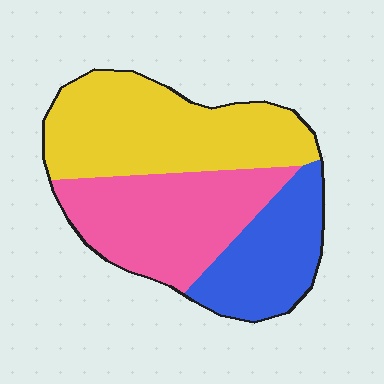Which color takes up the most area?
Yellow, at roughly 40%.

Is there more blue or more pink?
Pink.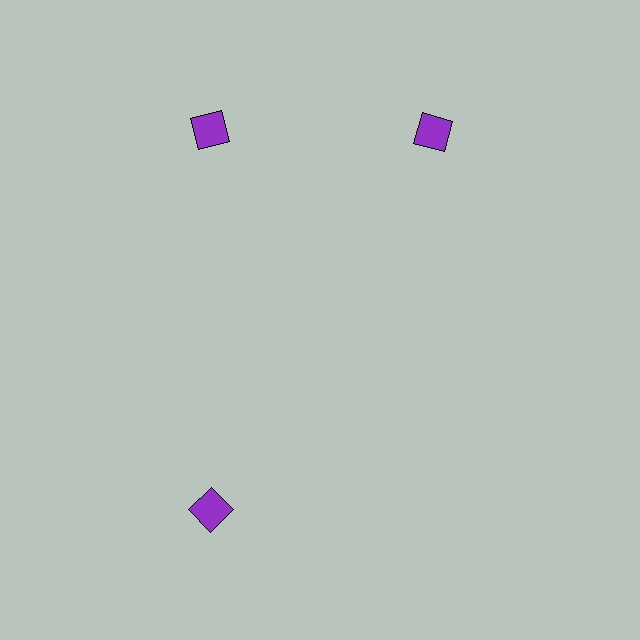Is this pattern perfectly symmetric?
No. The 3 purple diamonds are arranged in a ring, but one element near the 3 o'clock position is rotated out of alignment along the ring, breaking the 3-fold rotational symmetry.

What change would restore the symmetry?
The symmetry would be restored by rotating it back into even spacing with its neighbors so that all 3 diamonds sit at equal angles and equal distance from the center.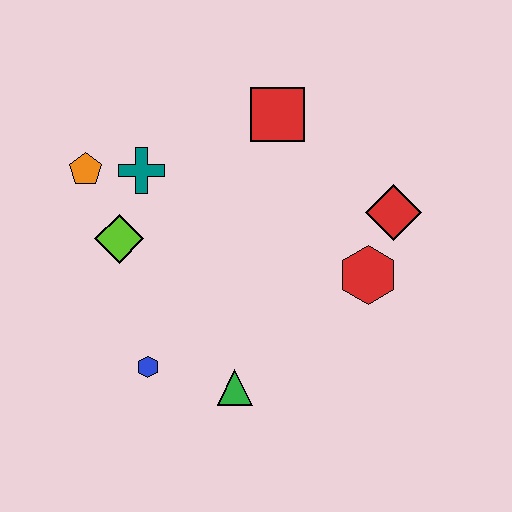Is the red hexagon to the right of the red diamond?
No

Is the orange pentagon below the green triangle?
No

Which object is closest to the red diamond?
The red hexagon is closest to the red diamond.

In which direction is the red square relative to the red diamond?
The red square is to the left of the red diamond.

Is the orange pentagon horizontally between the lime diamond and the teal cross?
No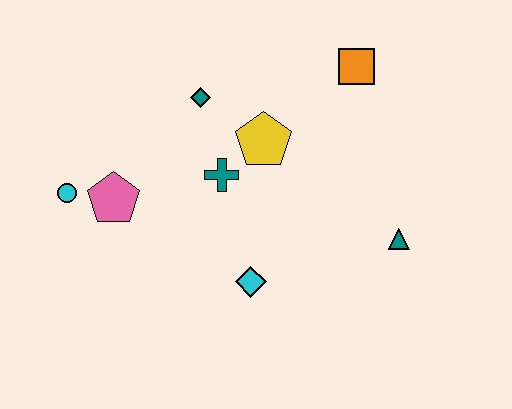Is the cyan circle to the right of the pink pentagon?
No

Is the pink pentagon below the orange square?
Yes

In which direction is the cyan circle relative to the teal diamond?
The cyan circle is to the left of the teal diamond.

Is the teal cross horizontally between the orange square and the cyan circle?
Yes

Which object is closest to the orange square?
The yellow pentagon is closest to the orange square.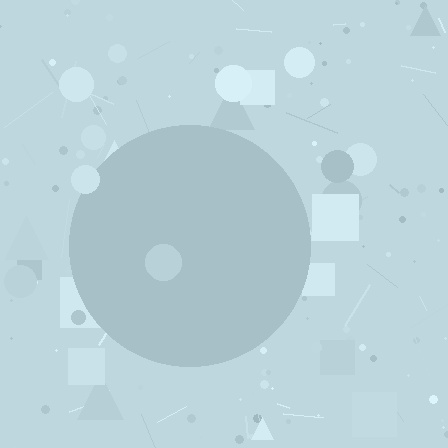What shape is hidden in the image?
A circle is hidden in the image.